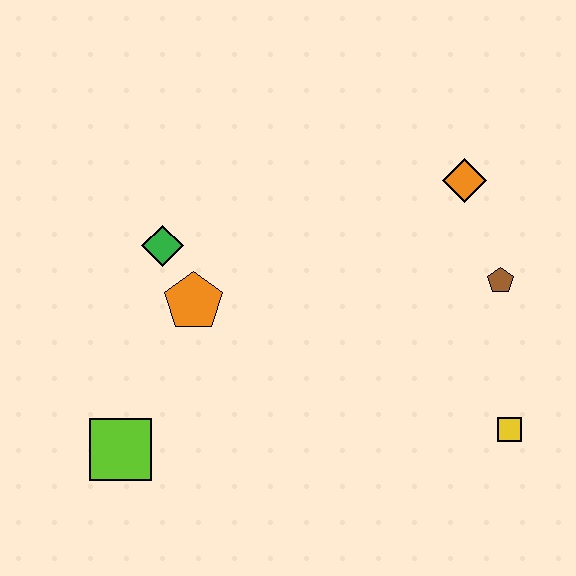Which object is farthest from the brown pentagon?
The lime square is farthest from the brown pentagon.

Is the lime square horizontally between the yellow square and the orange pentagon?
No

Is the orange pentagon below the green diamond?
Yes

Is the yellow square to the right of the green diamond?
Yes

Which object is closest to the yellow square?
The brown pentagon is closest to the yellow square.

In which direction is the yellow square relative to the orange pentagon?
The yellow square is to the right of the orange pentagon.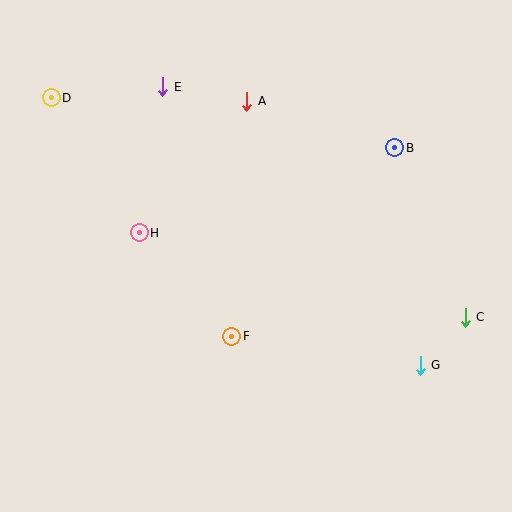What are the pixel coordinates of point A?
Point A is at (247, 101).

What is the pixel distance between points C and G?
The distance between C and G is 66 pixels.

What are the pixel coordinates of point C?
Point C is at (465, 317).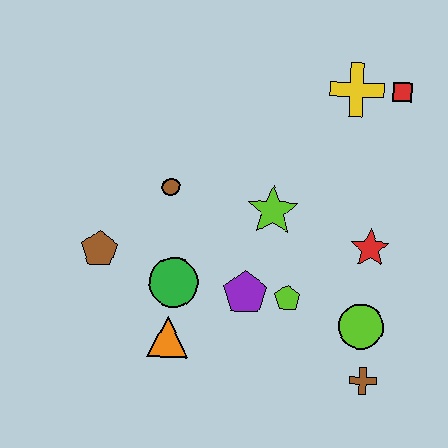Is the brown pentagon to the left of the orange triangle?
Yes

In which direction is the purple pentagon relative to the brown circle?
The purple pentagon is below the brown circle.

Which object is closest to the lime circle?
The brown cross is closest to the lime circle.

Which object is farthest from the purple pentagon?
The red square is farthest from the purple pentagon.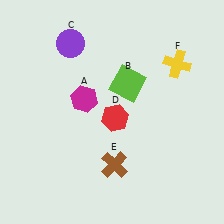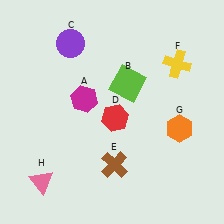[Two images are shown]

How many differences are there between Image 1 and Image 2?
There are 2 differences between the two images.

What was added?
An orange hexagon (G), a pink triangle (H) were added in Image 2.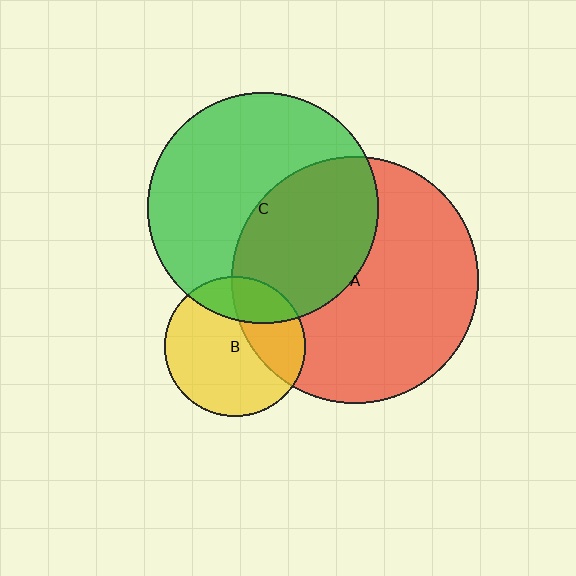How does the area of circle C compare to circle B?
Approximately 2.7 times.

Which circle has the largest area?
Circle A (red).